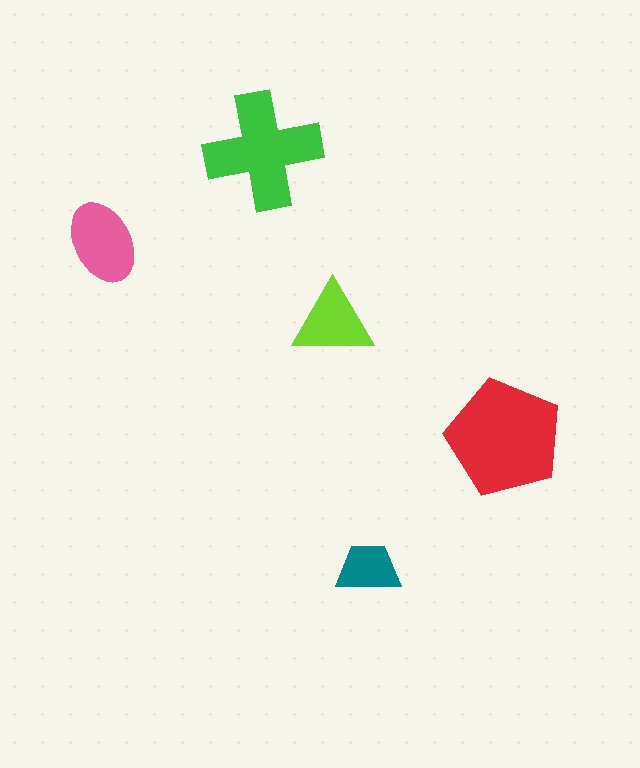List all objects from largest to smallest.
The red pentagon, the green cross, the pink ellipse, the lime triangle, the teal trapezoid.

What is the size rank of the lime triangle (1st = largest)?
4th.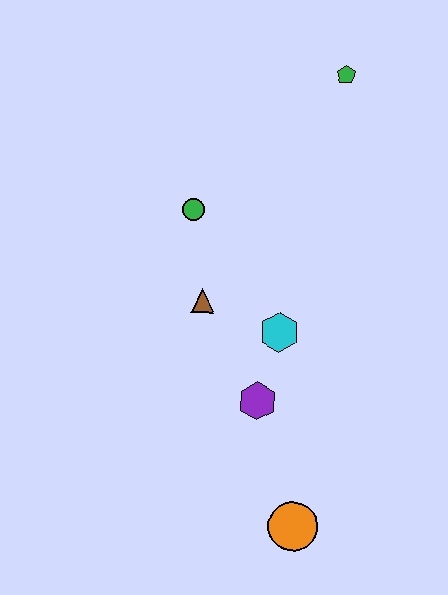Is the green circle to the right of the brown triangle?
No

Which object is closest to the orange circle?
The purple hexagon is closest to the orange circle.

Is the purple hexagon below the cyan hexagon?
Yes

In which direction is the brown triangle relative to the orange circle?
The brown triangle is above the orange circle.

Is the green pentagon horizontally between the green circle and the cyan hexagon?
No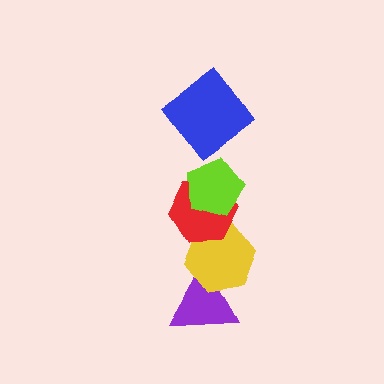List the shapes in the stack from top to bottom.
From top to bottom: the blue diamond, the lime pentagon, the red hexagon, the yellow hexagon, the purple triangle.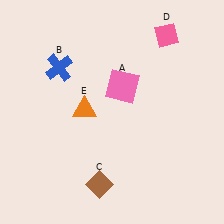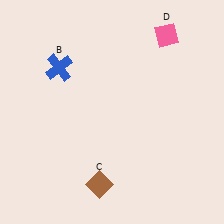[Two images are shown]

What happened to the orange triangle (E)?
The orange triangle (E) was removed in Image 2. It was in the top-left area of Image 1.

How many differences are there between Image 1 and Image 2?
There are 2 differences between the two images.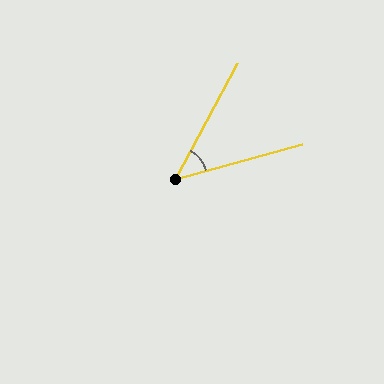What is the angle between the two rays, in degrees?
Approximately 47 degrees.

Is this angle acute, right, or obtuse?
It is acute.